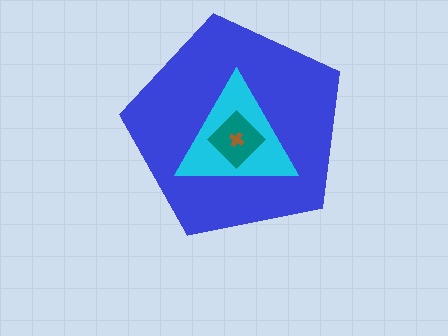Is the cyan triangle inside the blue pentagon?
Yes.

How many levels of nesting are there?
4.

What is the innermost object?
The brown cross.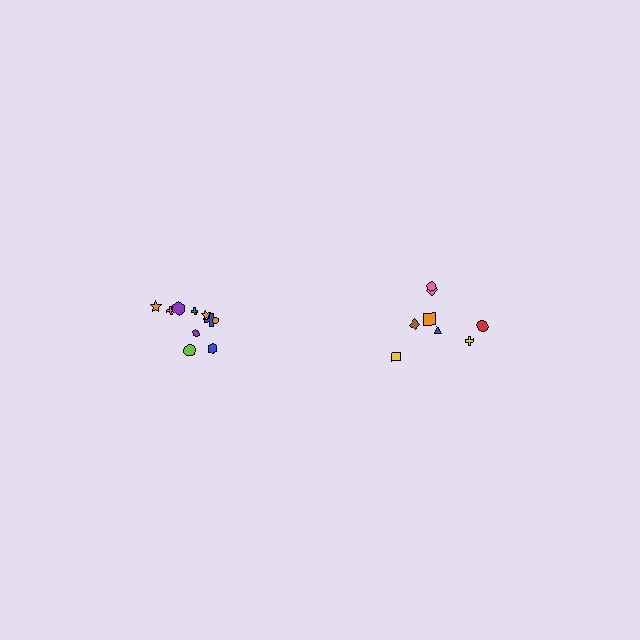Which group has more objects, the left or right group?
The left group.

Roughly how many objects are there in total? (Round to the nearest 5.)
Roughly 20 objects in total.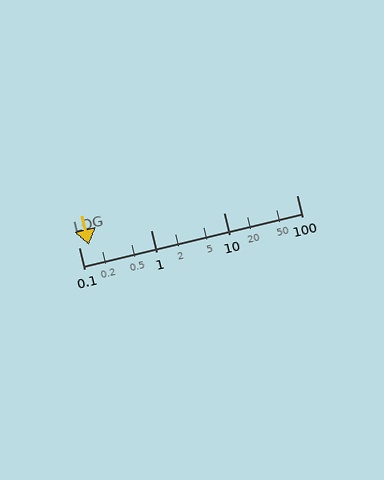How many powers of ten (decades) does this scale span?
The scale spans 3 decades, from 0.1 to 100.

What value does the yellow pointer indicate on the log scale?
The pointer indicates approximately 0.14.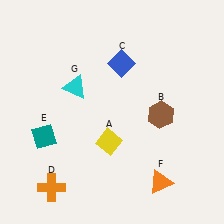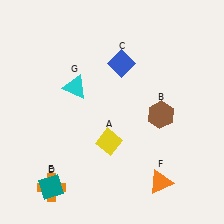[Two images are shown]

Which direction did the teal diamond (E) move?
The teal diamond (E) moved down.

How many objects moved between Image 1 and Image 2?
1 object moved between the two images.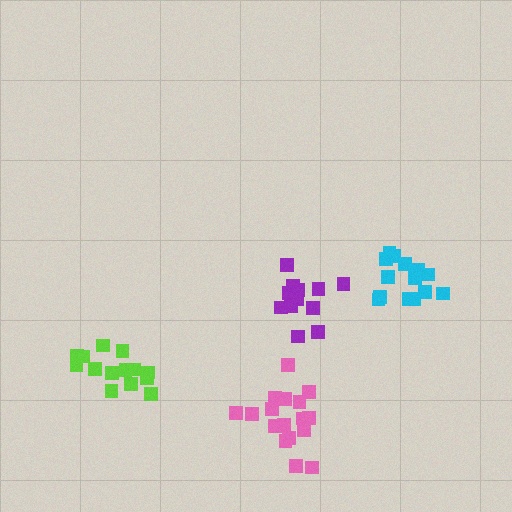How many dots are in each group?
Group 1: 14 dots, Group 2: 14 dots, Group 3: 17 dots, Group 4: 13 dots (58 total).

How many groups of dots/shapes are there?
There are 4 groups.